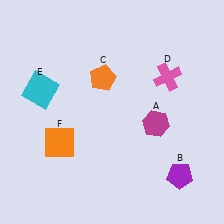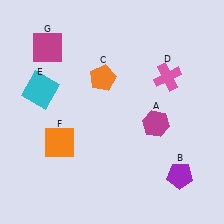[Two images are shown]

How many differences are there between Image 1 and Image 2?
There is 1 difference between the two images.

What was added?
A magenta square (G) was added in Image 2.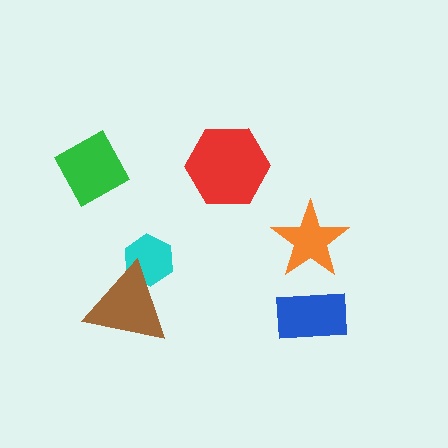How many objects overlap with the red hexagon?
0 objects overlap with the red hexagon.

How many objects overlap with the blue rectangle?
0 objects overlap with the blue rectangle.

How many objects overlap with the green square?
0 objects overlap with the green square.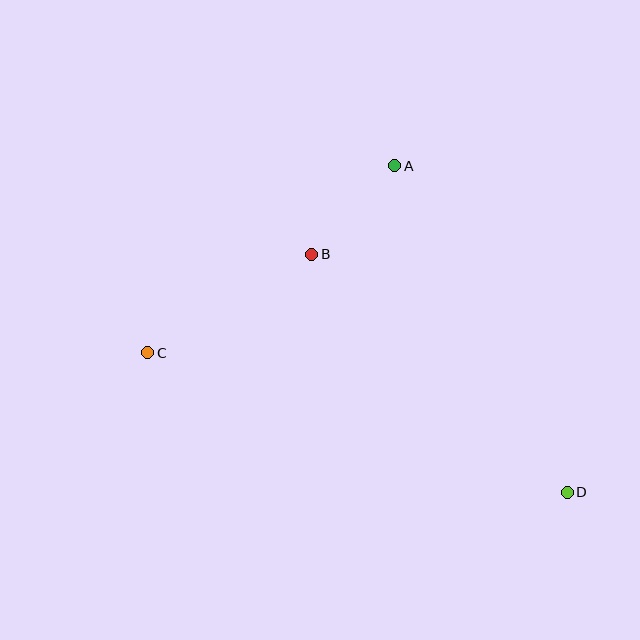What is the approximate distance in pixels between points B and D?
The distance between B and D is approximately 349 pixels.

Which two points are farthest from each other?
Points C and D are farthest from each other.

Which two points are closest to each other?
Points A and B are closest to each other.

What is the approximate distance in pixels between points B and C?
The distance between B and C is approximately 191 pixels.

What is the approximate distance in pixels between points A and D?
The distance between A and D is approximately 369 pixels.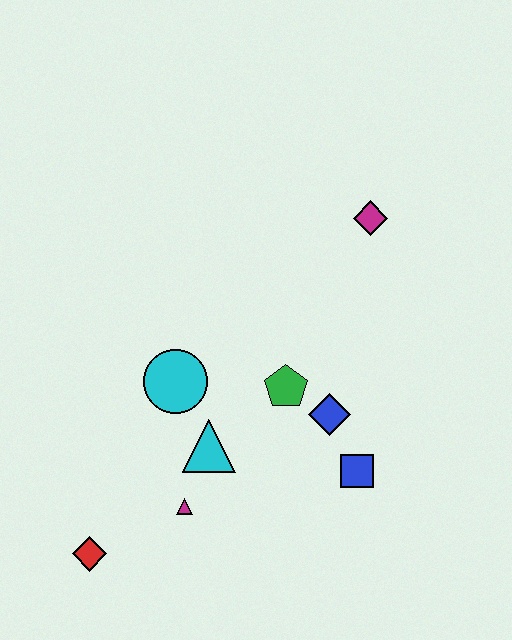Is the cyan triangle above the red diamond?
Yes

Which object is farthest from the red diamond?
The magenta diamond is farthest from the red diamond.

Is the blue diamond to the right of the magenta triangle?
Yes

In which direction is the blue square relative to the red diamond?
The blue square is to the right of the red diamond.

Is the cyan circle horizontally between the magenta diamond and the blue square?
No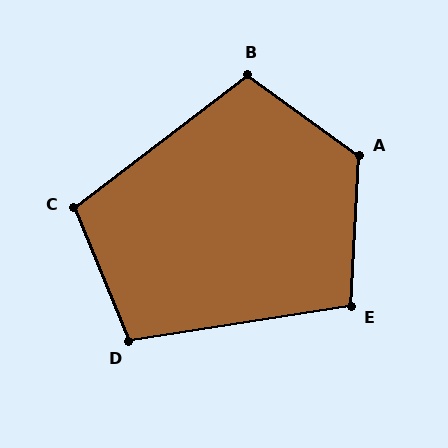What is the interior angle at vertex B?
Approximately 107 degrees (obtuse).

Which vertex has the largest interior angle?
A, at approximately 123 degrees.